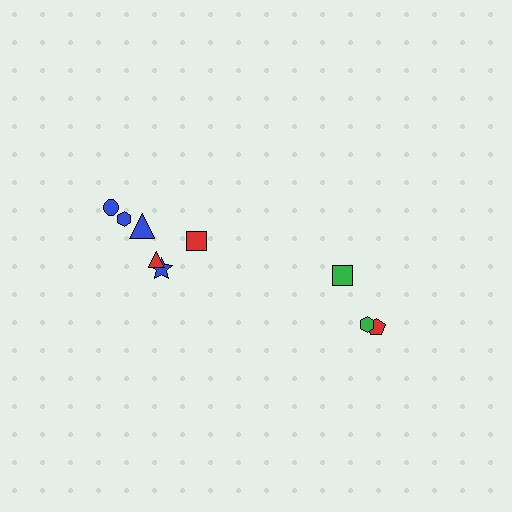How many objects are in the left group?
There are 6 objects.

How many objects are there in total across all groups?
There are 9 objects.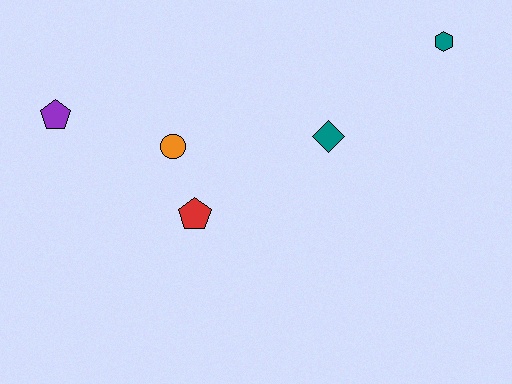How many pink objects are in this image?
There are no pink objects.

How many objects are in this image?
There are 5 objects.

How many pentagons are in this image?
There are 2 pentagons.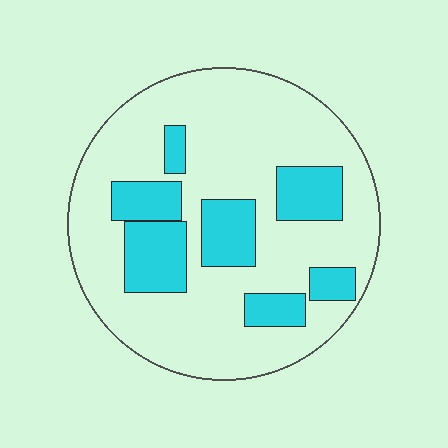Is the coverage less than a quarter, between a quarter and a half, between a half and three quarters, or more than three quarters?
Between a quarter and a half.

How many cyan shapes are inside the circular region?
7.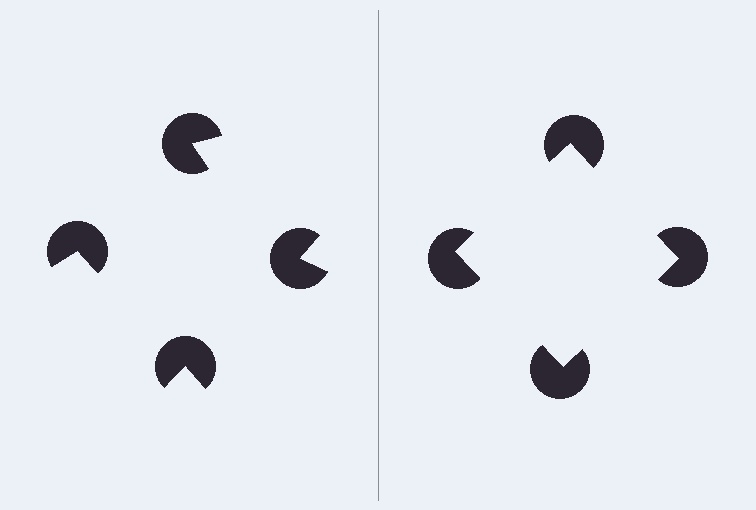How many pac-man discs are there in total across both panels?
8 — 4 on each side.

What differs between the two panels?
The pac-man discs are positioned identically on both sides; only the wedge orientations differ. On the right they align to a square; on the left they are misaligned.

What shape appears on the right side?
An illusory square.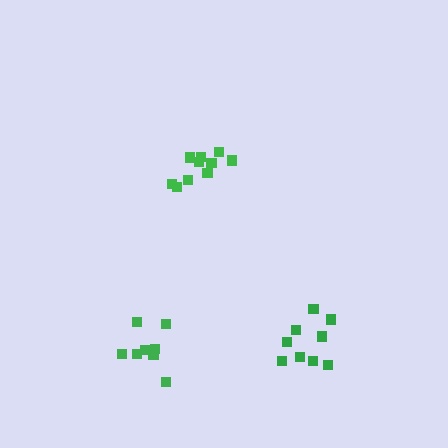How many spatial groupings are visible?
There are 3 spatial groupings.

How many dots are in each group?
Group 1: 9 dots, Group 2: 10 dots, Group 3: 8 dots (27 total).